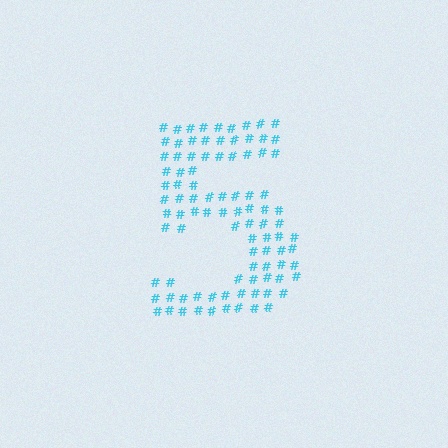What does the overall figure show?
The overall figure shows the digit 5.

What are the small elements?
The small elements are hash symbols.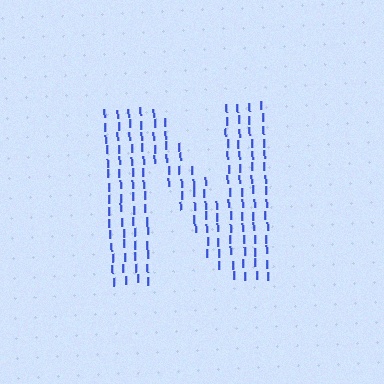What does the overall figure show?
The overall figure shows the letter N.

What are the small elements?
The small elements are letter I's.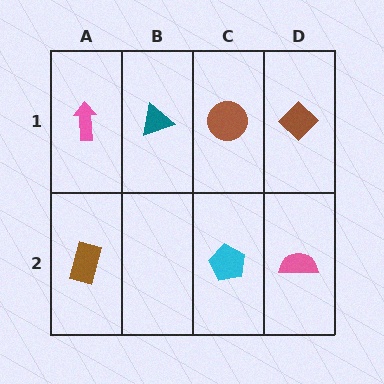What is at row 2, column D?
A pink semicircle.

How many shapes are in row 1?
4 shapes.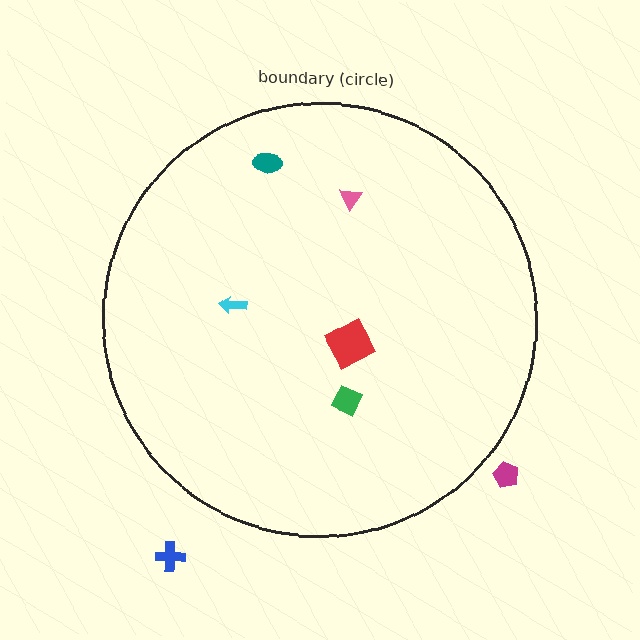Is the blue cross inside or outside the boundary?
Outside.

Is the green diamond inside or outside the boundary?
Inside.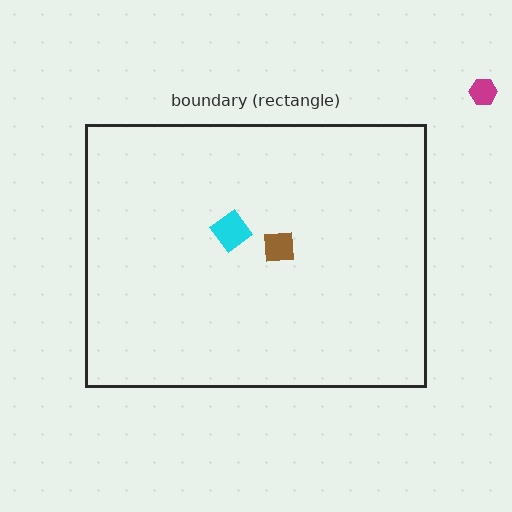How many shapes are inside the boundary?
2 inside, 1 outside.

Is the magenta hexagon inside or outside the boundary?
Outside.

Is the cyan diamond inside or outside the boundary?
Inside.